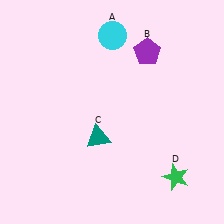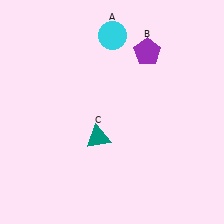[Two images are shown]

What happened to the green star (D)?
The green star (D) was removed in Image 2. It was in the bottom-right area of Image 1.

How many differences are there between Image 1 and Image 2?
There is 1 difference between the two images.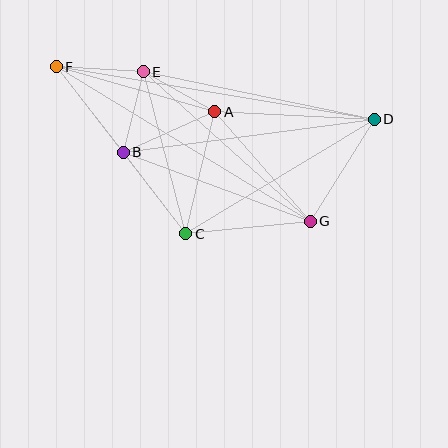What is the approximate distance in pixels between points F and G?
The distance between F and G is approximately 297 pixels.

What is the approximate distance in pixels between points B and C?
The distance between B and C is approximately 103 pixels.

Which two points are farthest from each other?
Points D and F are farthest from each other.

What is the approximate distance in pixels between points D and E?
The distance between D and E is approximately 236 pixels.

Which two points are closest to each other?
Points A and E are closest to each other.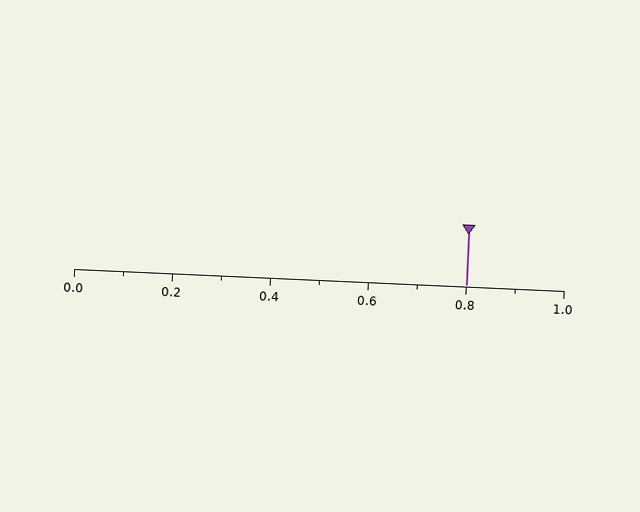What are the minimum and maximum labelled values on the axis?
The axis runs from 0.0 to 1.0.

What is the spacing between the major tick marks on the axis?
The major ticks are spaced 0.2 apart.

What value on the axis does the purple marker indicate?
The marker indicates approximately 0.8.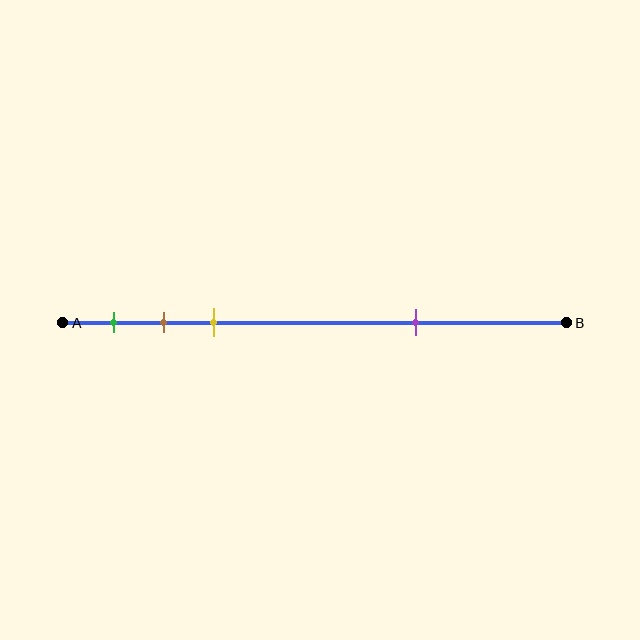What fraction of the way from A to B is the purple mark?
The purple mark is approximately 70% (0.7) of the way from A to B.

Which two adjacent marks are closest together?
The brown and yellow marks are the closest adjacent pair.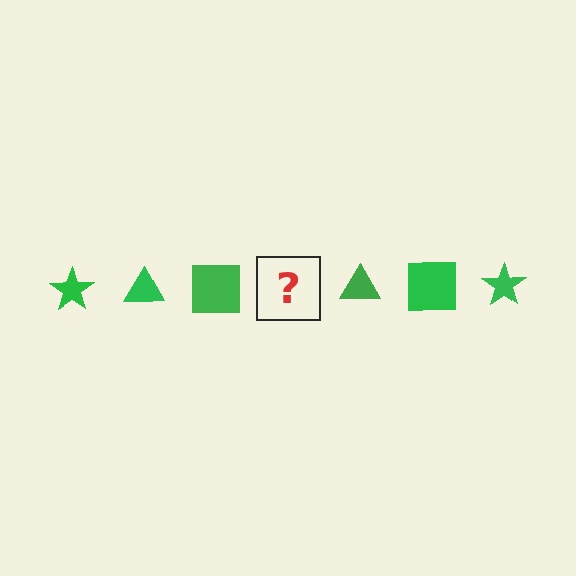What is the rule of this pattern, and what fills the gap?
The rule is that the pattern cycles through star, triangle, square shapes in green. The gap should be filled with a green star.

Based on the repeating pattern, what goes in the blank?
The blank should be a green star.